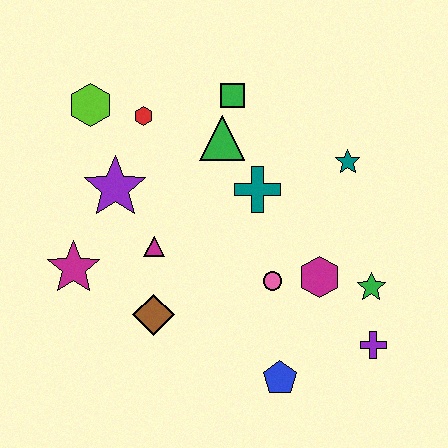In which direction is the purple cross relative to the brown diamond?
The purple cross is to the right of the brown diamond.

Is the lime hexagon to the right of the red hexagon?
No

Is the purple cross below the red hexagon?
Yes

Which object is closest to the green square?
The green triangle is closest to the green square.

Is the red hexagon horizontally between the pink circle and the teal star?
No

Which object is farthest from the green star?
The lime hexagon is farthest from the green star.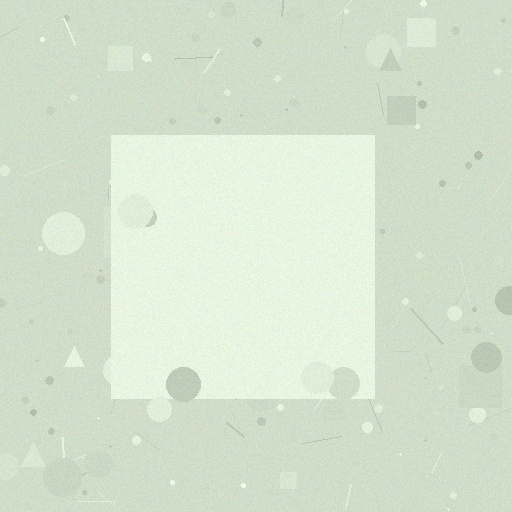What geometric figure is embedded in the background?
A square is embedded in the background.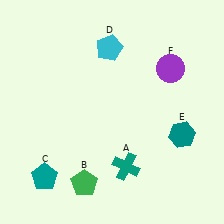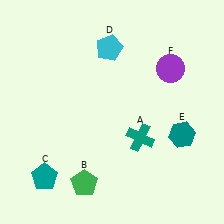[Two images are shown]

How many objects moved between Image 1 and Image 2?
1 object moved between the two images.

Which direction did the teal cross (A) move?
The teal cross (A) moved up.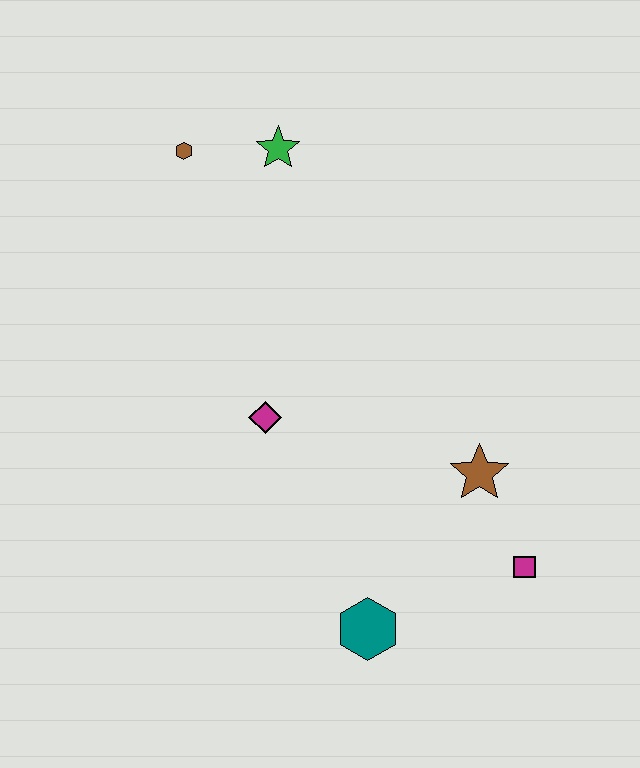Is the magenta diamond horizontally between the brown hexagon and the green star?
Yes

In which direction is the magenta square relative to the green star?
The magenta square is below the green star.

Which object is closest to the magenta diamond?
The brown star is closest to the magenta diamond.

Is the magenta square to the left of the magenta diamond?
No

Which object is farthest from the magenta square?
The brown hexagon is farthest from the magenta square.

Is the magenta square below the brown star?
Yes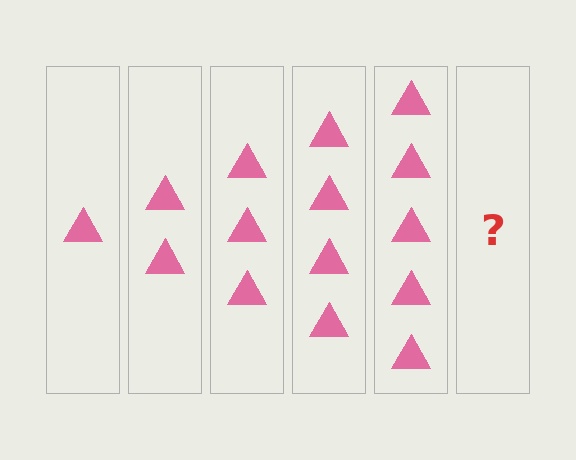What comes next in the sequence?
The next element should be 6 triangles.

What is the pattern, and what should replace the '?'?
The pattern is that each step adds one more triangle. The '?' should be 6 triangles.